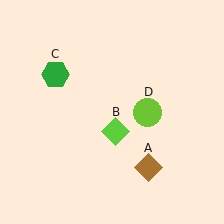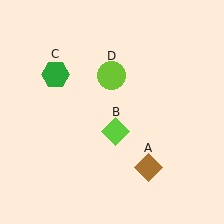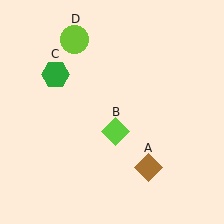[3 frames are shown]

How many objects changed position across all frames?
1 object changed position: lime circle (object D).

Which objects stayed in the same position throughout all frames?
Brown diamond (object A) and lime diamond (object B) and green hexagon (object C) remained stationary.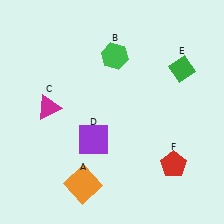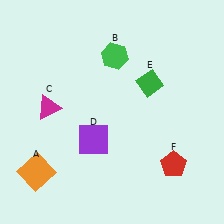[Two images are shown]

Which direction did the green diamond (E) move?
The green diamond (E) moved left.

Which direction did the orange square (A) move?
The orange square (A) moved left.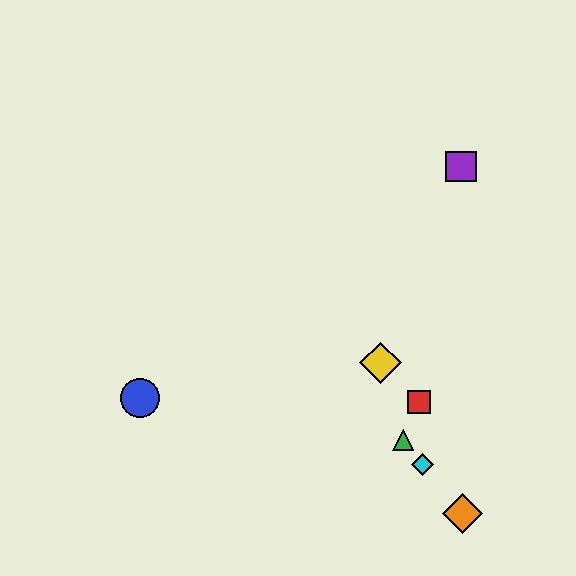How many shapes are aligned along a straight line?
3 shapes (the green triangle, the orange diamond, the cyan diamond) are aligned along a straight line.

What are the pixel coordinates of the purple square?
The purple square is at (461, 166).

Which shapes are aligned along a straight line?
The green triangle, the orange diamond, the cyan diamond are aligned along a straight line.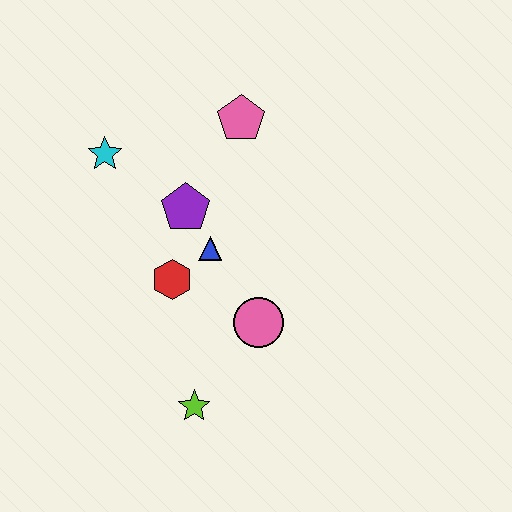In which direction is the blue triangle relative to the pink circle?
The blue triangle is above the pink circle.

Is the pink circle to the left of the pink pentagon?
No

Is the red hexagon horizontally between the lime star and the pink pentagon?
No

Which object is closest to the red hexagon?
The blue triangle is closest to the red hexagon.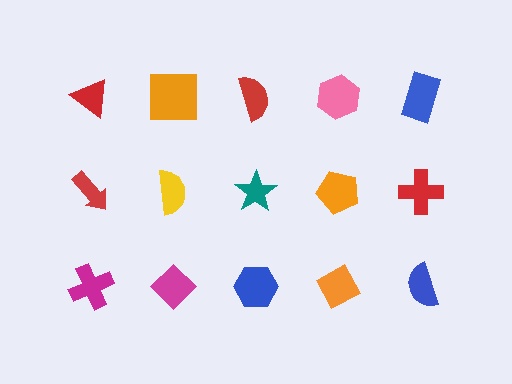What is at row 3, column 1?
A magenta cross.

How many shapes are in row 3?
5 shapes.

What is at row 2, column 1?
A red arrow.